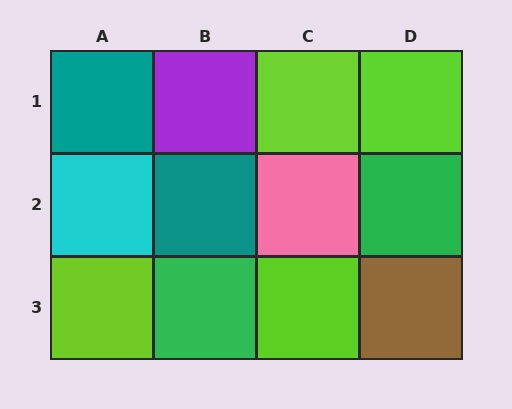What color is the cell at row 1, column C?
Lime.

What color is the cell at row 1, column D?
Lime.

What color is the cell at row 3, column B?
Green.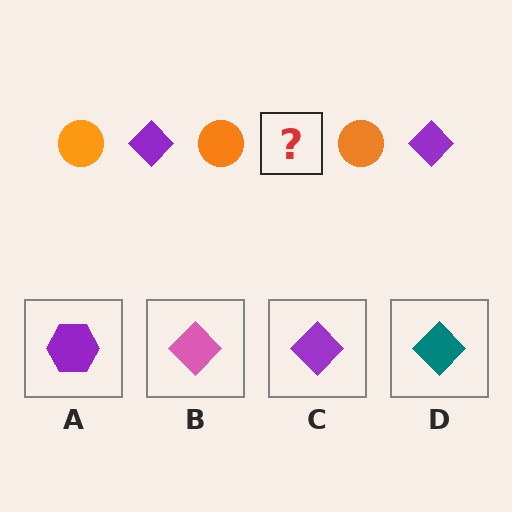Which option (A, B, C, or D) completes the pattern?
C.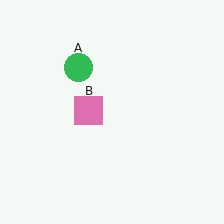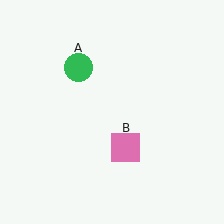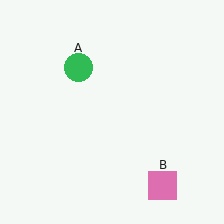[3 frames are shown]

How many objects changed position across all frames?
1 object changed position: pink square (object B).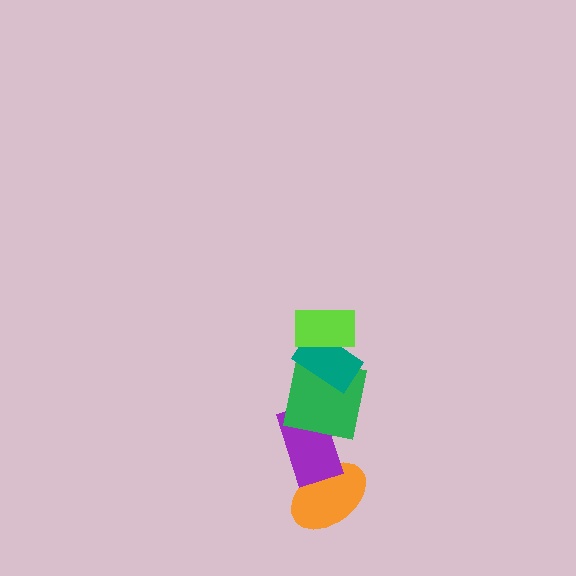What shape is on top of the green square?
The teal rectangle is on top of the green square.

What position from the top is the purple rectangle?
The purple rectangle is 4th from the top.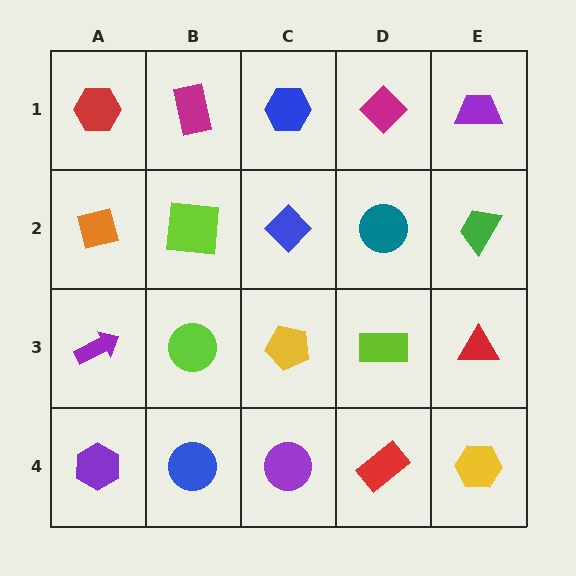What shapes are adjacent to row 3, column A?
An orange square (row 2, column A), a purple hexagon (row 4, column A), a lime circle (row 3, column B).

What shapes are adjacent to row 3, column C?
A blue diamond (row 2, column C), a purple circle (row 4, column C), a lime circle (row 3, column B), a lime rectangle (row 3, column D).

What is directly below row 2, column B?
A lime circle.